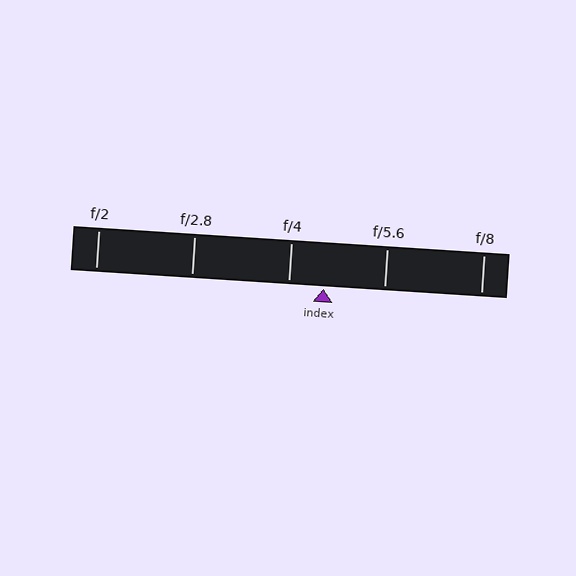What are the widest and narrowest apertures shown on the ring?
The widest aperture shown is f/2 and the narrowest is f/8.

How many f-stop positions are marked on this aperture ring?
There are 5 f-stop positions marked.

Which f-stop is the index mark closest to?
The index mark is closest to f/4.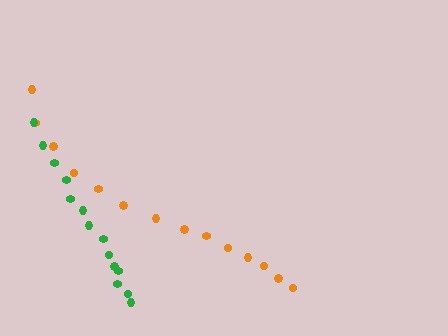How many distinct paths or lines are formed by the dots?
There are 2 distinct paths.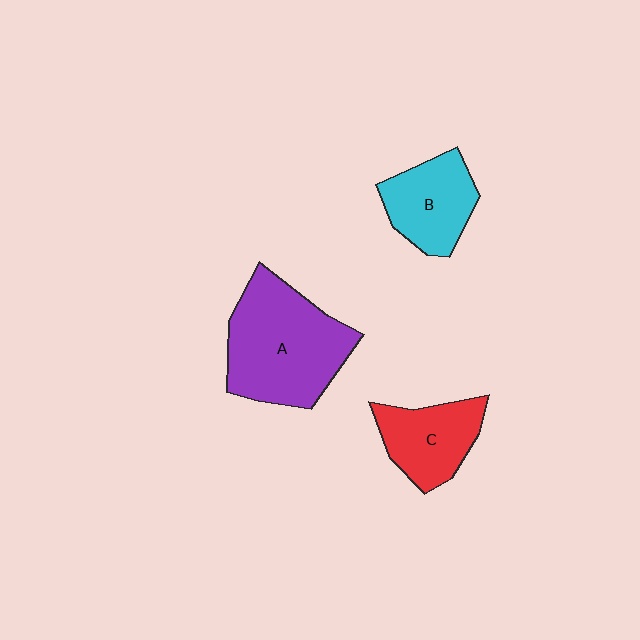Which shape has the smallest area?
Shape C (red).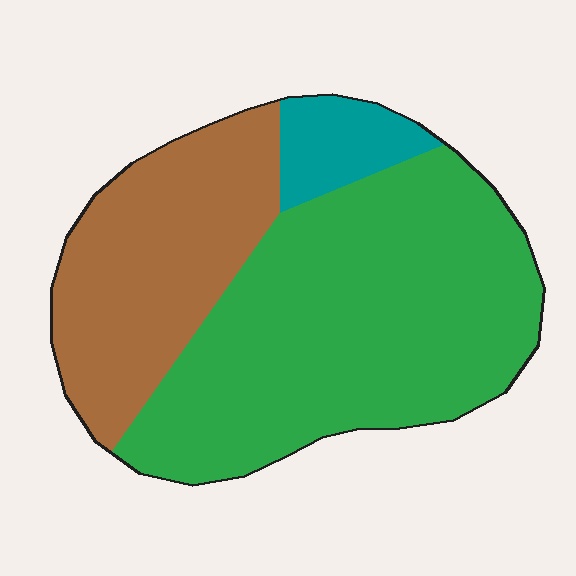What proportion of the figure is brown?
Brown takes up between a sixth and a third of the figure.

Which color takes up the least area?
Teal, at roughly 10%.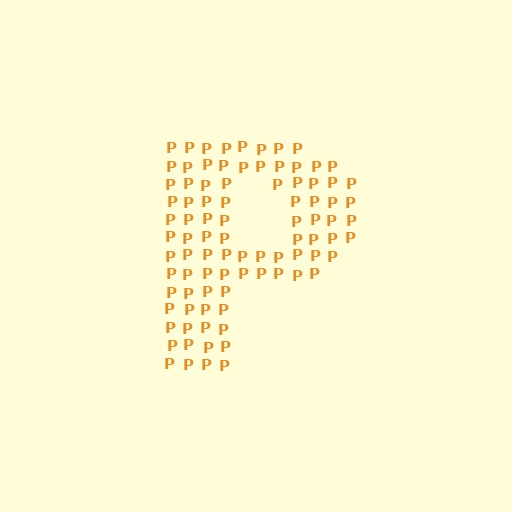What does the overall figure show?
The overall figure shows the letter P.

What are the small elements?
The small elements are letter P's.